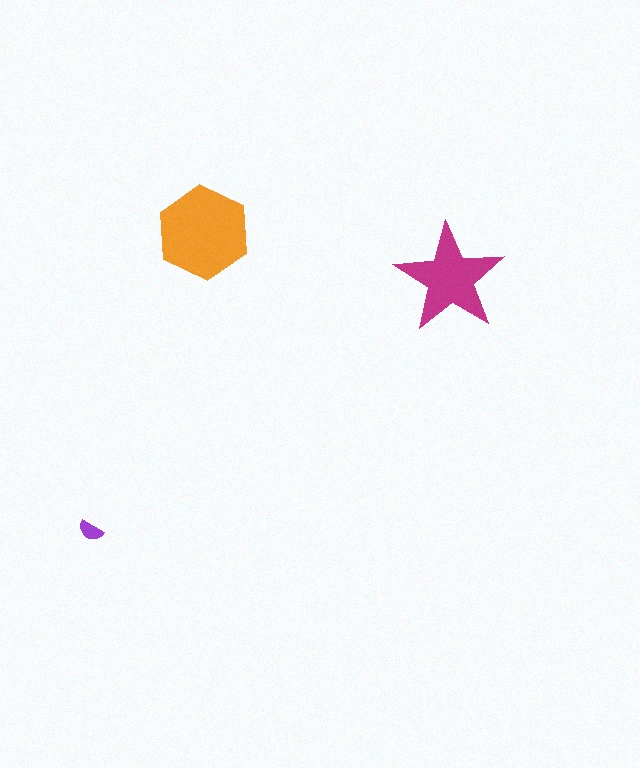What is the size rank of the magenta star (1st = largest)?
2nd.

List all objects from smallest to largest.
The purple semicircle, the magenta star, the orange hexagon.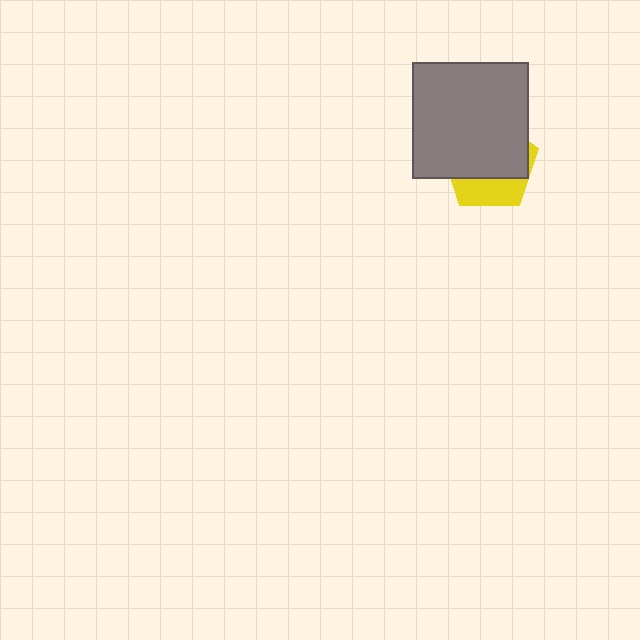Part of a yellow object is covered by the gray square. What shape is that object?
It is a pentagon.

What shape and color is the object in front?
The object in front is a gray square.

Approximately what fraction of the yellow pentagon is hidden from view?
Roughly 69% of the yellow pentagon is hidden behind the gray square.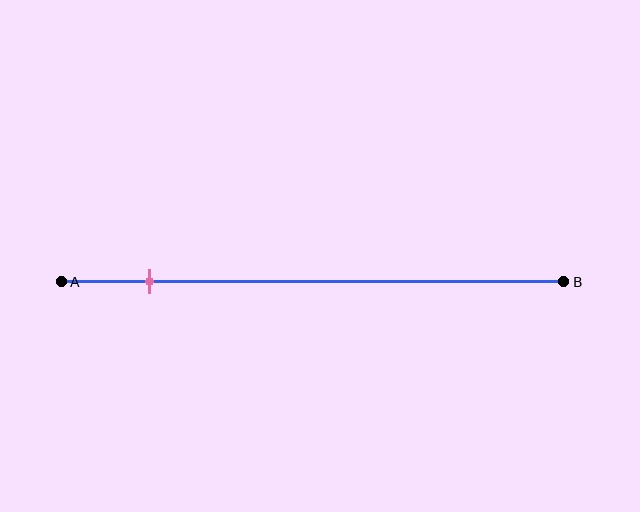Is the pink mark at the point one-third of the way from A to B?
No, the mark is at about 20% from A, not at the 33% one-third point.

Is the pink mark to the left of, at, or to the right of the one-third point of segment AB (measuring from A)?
The pink mark is to the left of the one-third point of segment AB.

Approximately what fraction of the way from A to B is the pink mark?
The pink mark is approximately 20% of the way from A to B.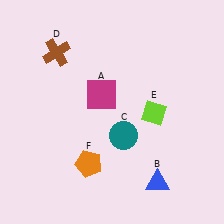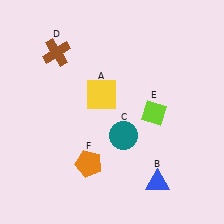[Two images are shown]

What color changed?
The square (A) changed from magenta in Image 1 to yellow in Image 2.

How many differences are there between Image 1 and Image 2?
There is 1 difference between the two images.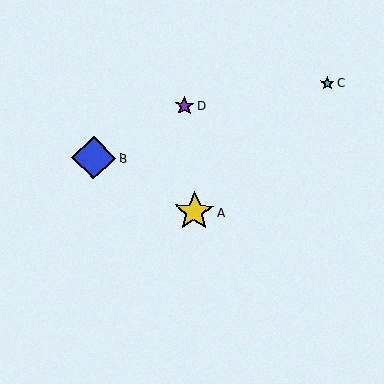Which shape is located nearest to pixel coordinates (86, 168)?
The blue diamond (labeled B) at (94, 158) is nearest to that location.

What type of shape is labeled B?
Shape B is a blue diamond.